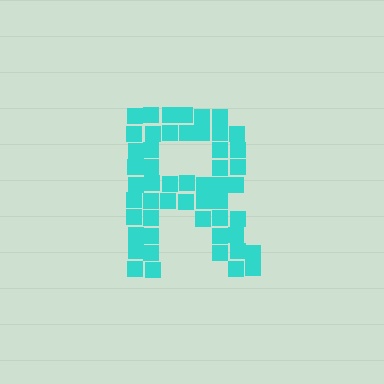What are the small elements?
The small elements are squares.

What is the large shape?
The large shape is the letter R.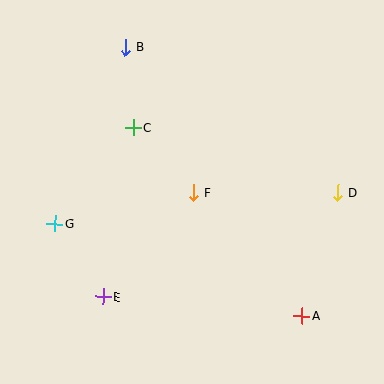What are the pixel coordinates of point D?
Point D is at (338, 192).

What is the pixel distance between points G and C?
The distance between G and C is 124 pixels.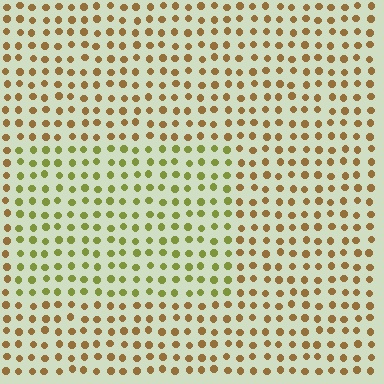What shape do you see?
I see a rectangle.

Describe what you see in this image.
The image is filled with small brown elements in a uniform arrangement. A rectangle-shaped region is visible where the elements are tinted to a slightly different hue, forming a subtle color boundary.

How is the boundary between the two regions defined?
The boundary is defined purely by a slight shift in hue (about 40 degrees). Spacing, size, and orientation are identical on both sides.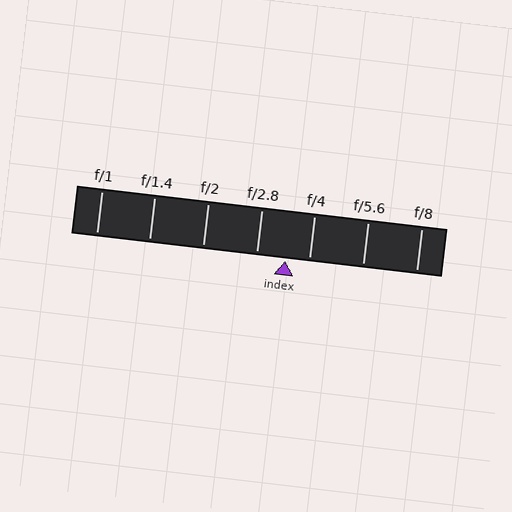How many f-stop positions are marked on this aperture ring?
There are 7 f-stop positions marked.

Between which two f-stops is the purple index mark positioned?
The index mark is between f/2.8 and f/4.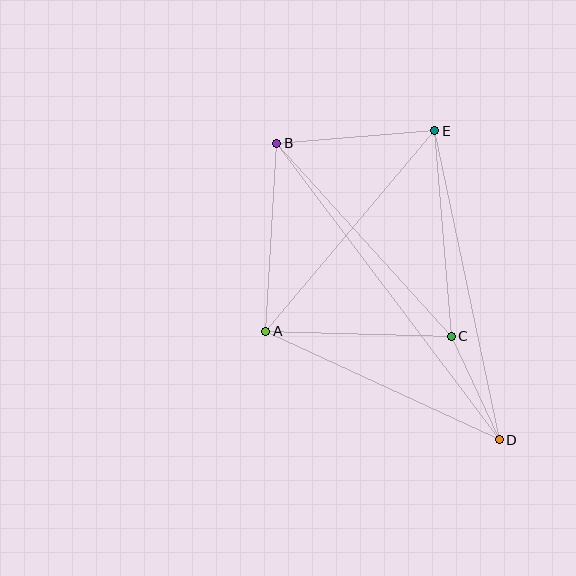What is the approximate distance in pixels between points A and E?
The distance between A and E is approximately 263 pixels.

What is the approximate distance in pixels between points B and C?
The distance between B and C is approximately 260 pixels.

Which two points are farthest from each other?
Points B and D are farthest from each other.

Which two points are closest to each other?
Points C and D are closest to each other.